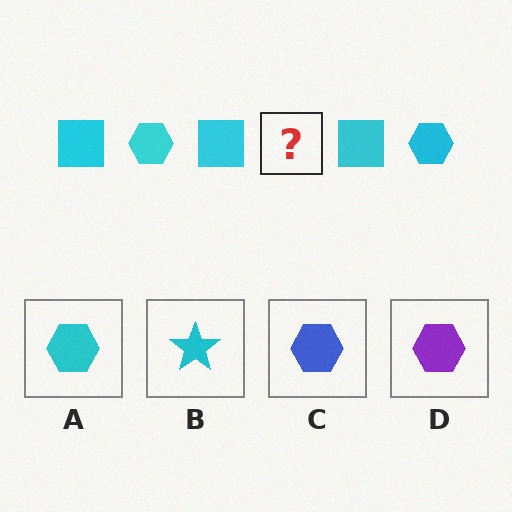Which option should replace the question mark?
Option A.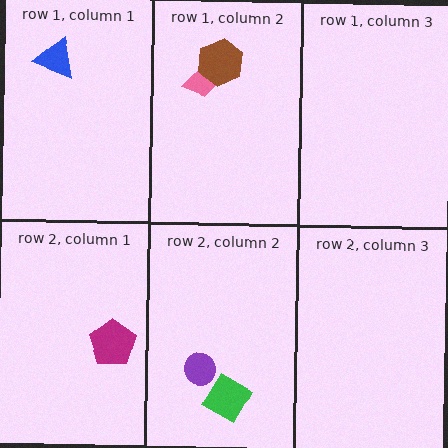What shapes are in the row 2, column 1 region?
The magenta pentagon.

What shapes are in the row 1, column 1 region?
The blue triangle.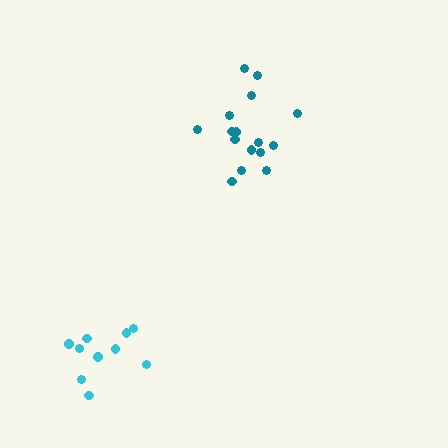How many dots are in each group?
Group 1: 16 dots, Group 2: 10 dots (26 total).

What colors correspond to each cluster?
The clusters are colored: teal, cyan.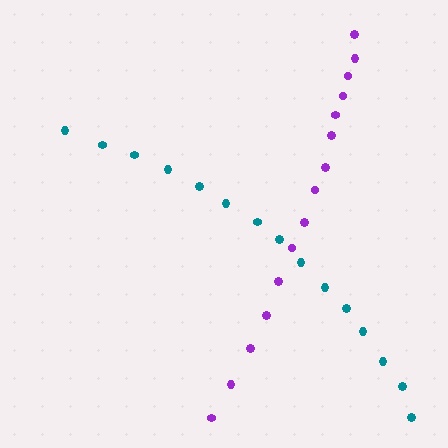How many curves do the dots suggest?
There are 2 distinct paths.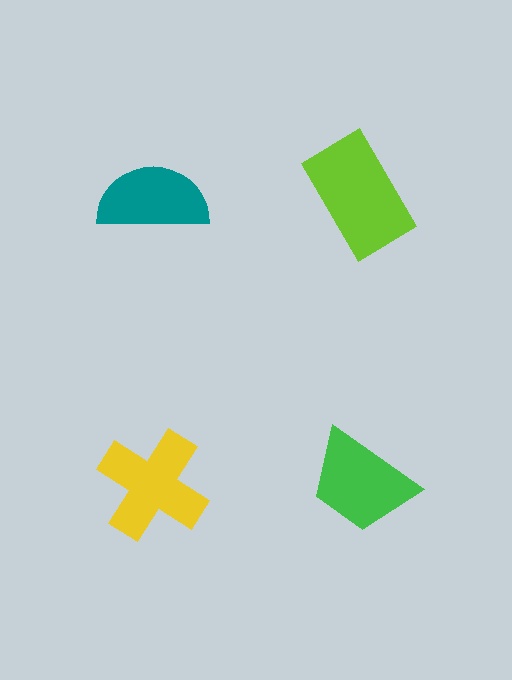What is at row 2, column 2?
A green trapezoid.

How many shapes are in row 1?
2 shapes.